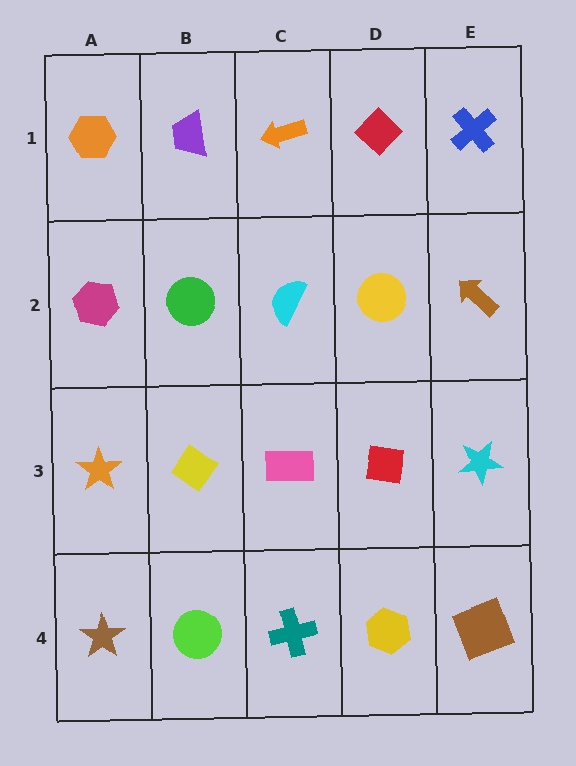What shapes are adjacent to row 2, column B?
A purple trapezoid (row 1, column B), a yellow diamond (row 3, column B), a magenta hexagon (row 2, column A), a cyan semicircle (row 2, column C).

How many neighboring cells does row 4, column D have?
3.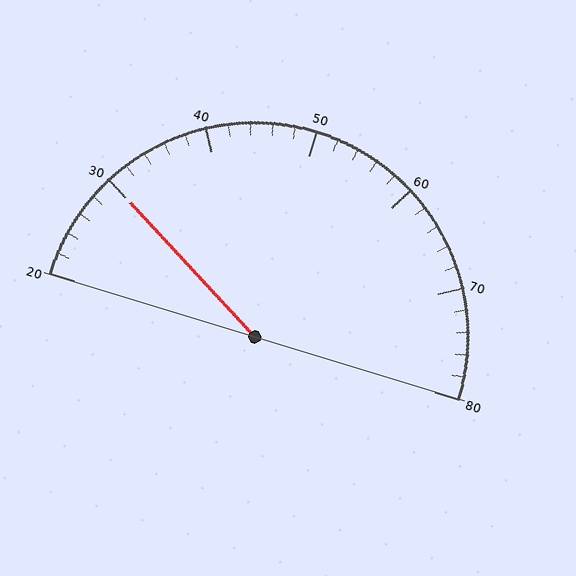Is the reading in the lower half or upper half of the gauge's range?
The reading is in the lower half of the range (20 to 80).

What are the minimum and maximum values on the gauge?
The gauge ranges from 20 to 80.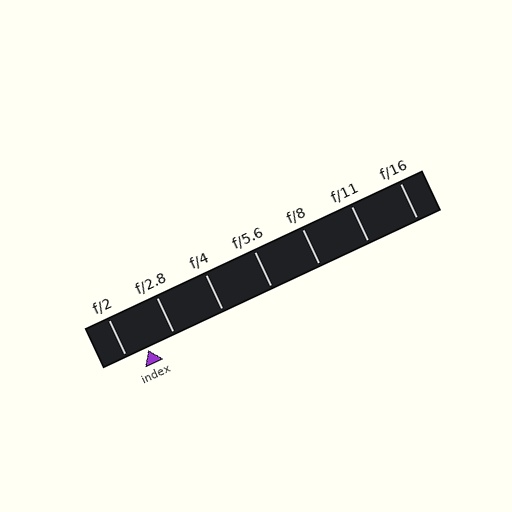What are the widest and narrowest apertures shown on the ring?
The widest aperture shown is f/2 and the narrowest is f/16.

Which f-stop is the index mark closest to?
The index mark is closest to f/2.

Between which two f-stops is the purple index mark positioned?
The index mark is between f/2 and f/2.8.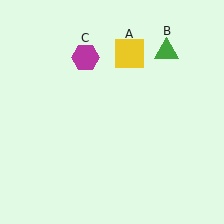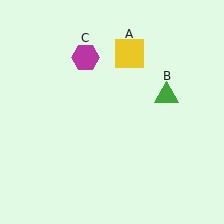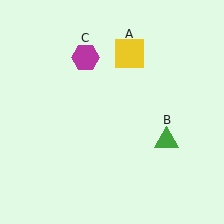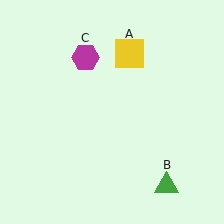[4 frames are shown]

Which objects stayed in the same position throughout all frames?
Yellow square (object A) and magenta hexagon (object C) remained stationary.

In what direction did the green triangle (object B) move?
The green triangle (object B) moved down.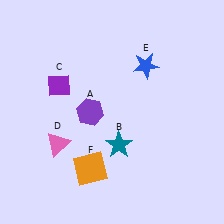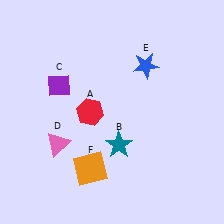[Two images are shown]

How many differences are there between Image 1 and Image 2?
There is 1 difference between the two images.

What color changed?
The hexagon (A) changed from purple in Image 1 to red in Image 2.